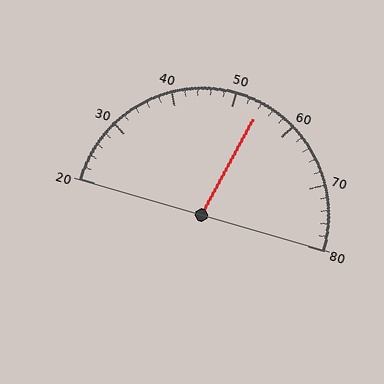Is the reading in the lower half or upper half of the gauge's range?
The reading is in the upper half of the range (20 to 80).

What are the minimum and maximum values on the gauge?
The gauge ranges from 20 to 80.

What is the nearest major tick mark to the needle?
The nearest major tick mark is 50.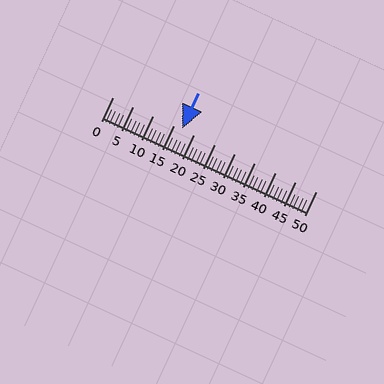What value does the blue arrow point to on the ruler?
The blue arrow points to approximately 17.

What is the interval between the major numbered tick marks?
The major tick marks are spaced 5 units apart.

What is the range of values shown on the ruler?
The ruler shows values from 0 to 50.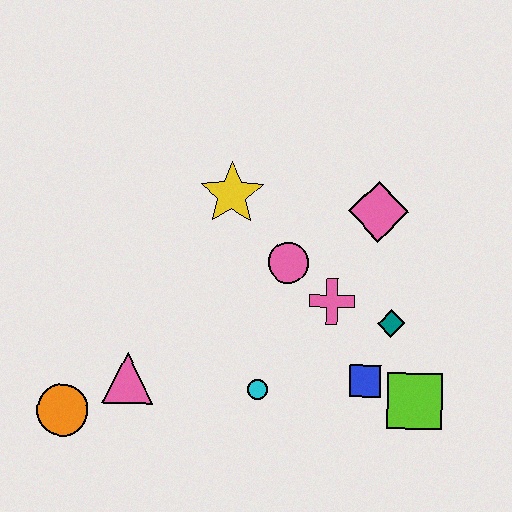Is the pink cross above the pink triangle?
Yes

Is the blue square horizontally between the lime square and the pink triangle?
Yes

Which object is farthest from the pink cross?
The orange circle is farthest from the pink cross.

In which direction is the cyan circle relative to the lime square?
The cyan circle is to the left of the lime square.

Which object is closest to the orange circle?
The pink triangle is closest to the orange circle.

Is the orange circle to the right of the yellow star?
No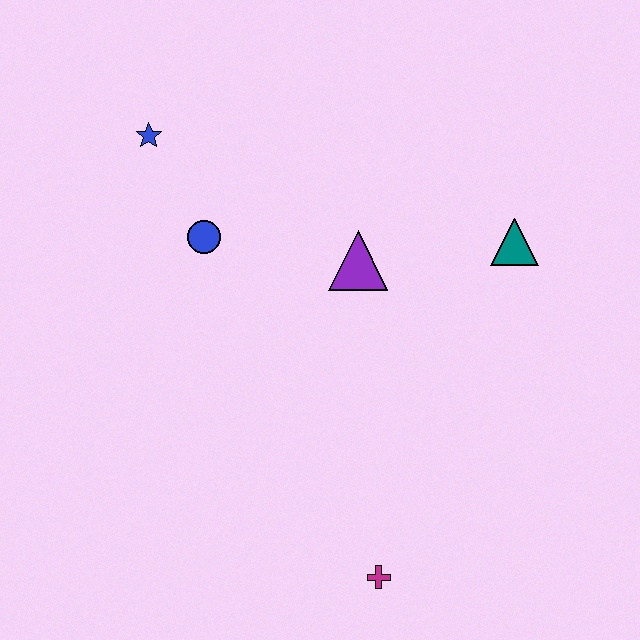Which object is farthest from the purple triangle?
The magenta cross is farthest from the purple triangle.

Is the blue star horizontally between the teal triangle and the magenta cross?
No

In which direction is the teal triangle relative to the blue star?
The teal triangle is to the right of the blue star.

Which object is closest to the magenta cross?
The purple triangle is closest to the magenta cross.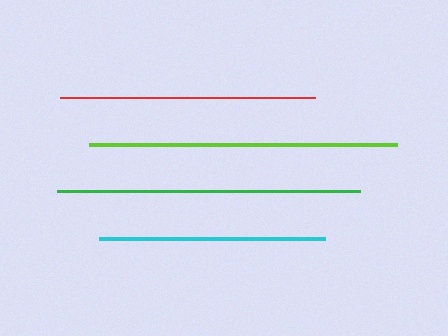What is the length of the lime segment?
The lime segment is approximately 308 pixels long.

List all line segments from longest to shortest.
From longest to shortest: lime, green, red, cyan.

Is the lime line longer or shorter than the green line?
The lime line is longer than the green line.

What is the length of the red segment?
The red segment is approximately 256 pixels long.